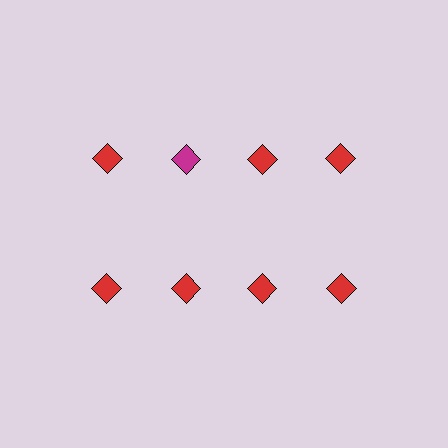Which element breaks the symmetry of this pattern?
The magenta diamond in the top row, second from left column breaks the symmetry. All other shapes are red diamonds.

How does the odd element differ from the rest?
It has a different color: magenta instead of red.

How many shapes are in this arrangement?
There are 8 shapes arranged in a grid pattern.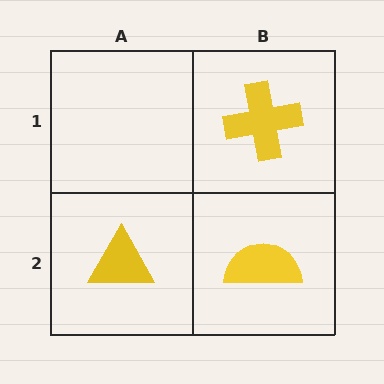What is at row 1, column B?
A yellow cross.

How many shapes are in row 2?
2 shapes.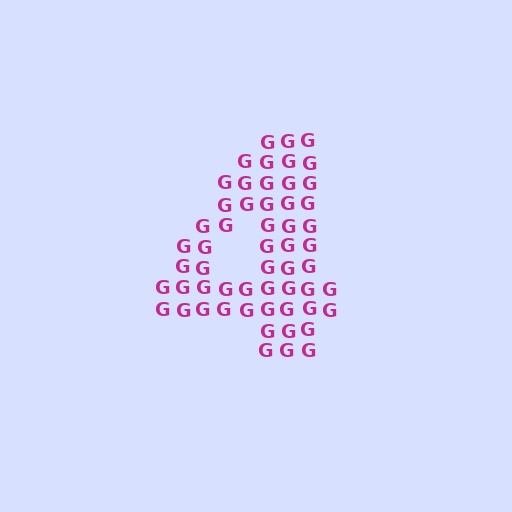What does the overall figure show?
The overall figure shows the digit 4.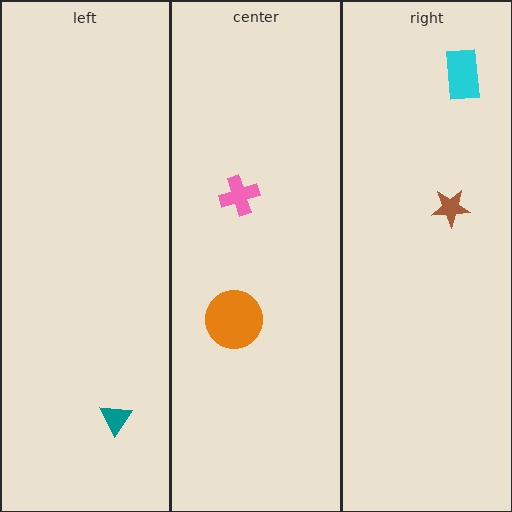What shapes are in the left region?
The teal triangle.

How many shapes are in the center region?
2.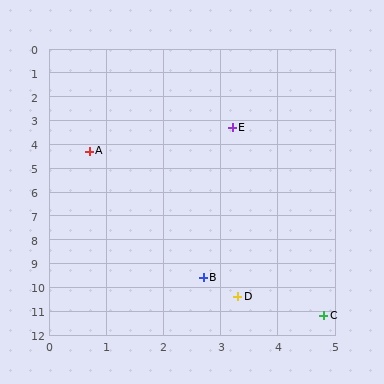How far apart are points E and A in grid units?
Points E and A are about 2.7 grid units apart.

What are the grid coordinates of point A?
Point A is at approximately (0.7, 4.3).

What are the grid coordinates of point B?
Point B is at approximately (2.7, 9.6).